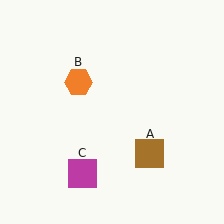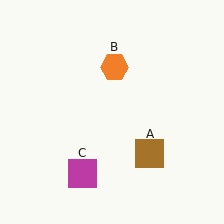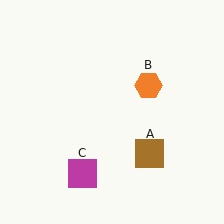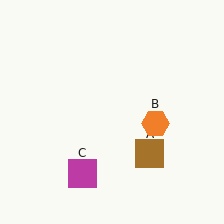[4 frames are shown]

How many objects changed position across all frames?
1 object changed position: orange hexagon (object B).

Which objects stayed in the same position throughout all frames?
Brown square (object A) and magenta square (object C) remained stationary.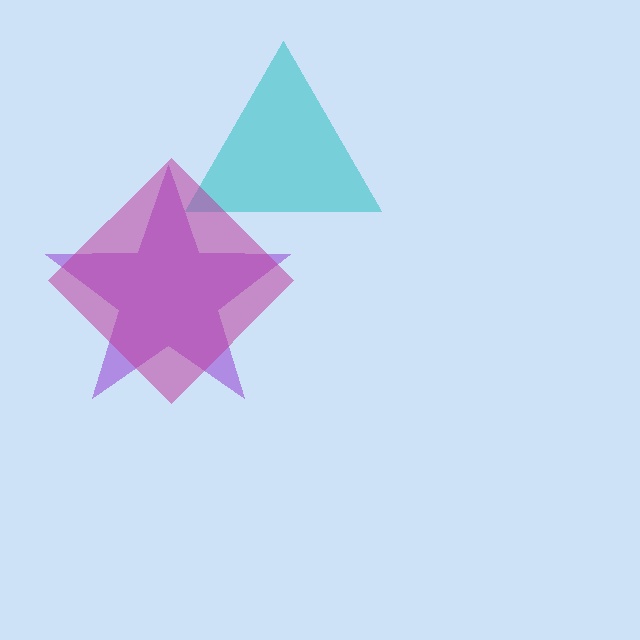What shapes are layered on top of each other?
The layered shapes are: a purple star, a cyan triangle, a magenta diamond.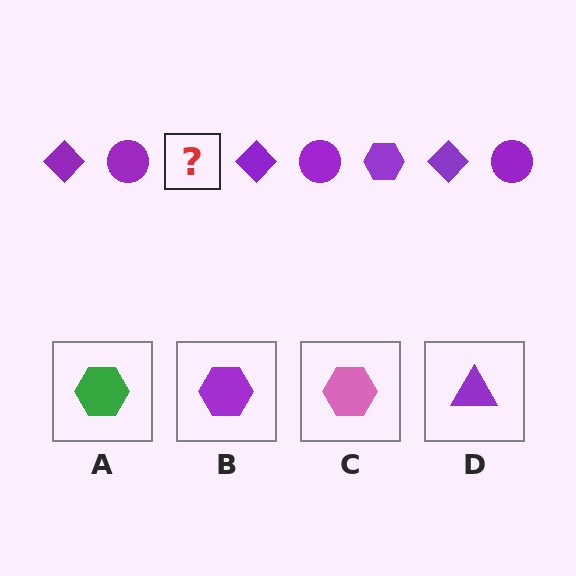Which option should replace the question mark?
Option B.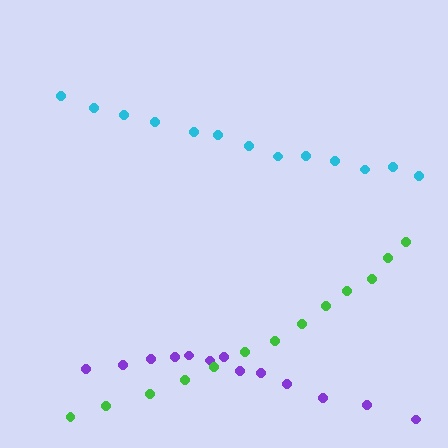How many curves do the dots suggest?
There are 3 distinct paths.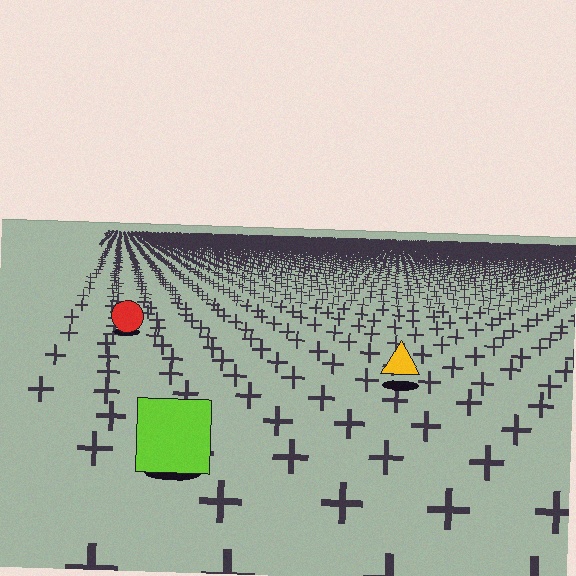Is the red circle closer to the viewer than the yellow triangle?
No. The yellow triangle is closer — you can tell from the texture gradient: the ground texture is coarser near it.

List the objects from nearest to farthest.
From nearest to farthest: the lime square, the yellow triangle, the red circle.